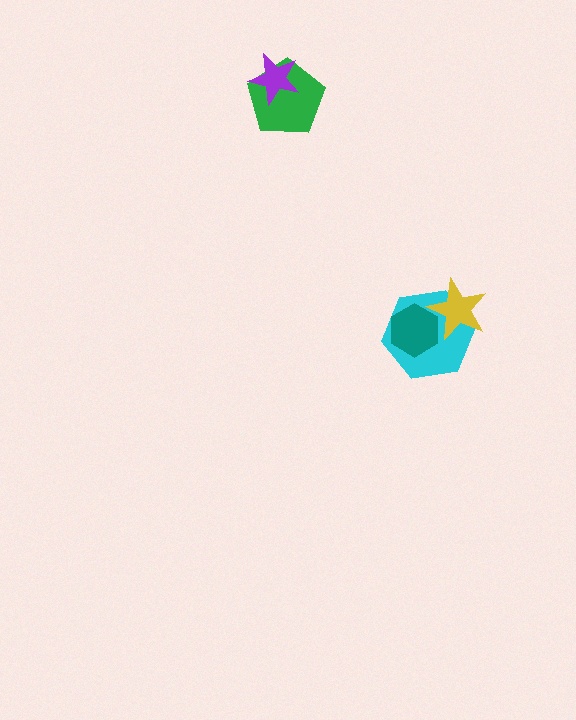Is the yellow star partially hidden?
Yes, it is partially covered by another shape.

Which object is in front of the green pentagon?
The purple star is in front of the green pentagon.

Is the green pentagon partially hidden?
Yes, it is partially covered by another shape.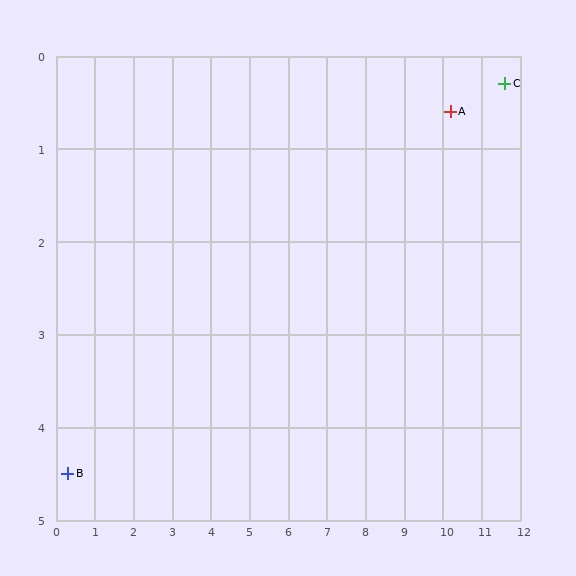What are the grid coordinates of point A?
Point A is at approximately (10.2, 0.6).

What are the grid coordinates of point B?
Point B is at approximately (0.3, 4.5).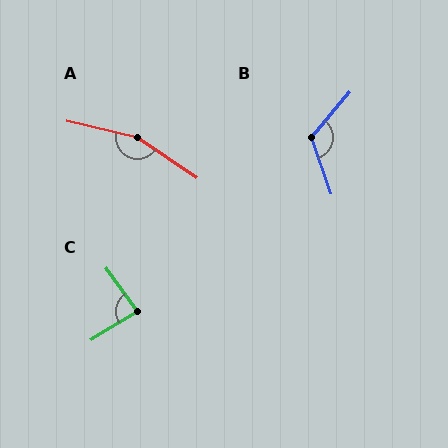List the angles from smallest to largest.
C (86°), B (121°), A (159°).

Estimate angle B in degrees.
Approximately 121 degrees.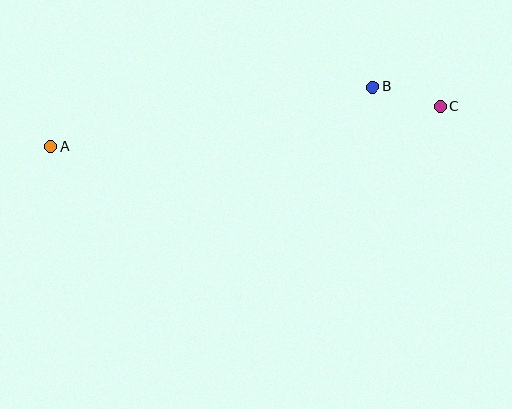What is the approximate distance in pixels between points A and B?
The distance between A and B is approximately 327 pixels.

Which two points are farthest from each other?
Points A and C are farthest from each other.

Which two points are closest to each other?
Points B and C are closest to each other.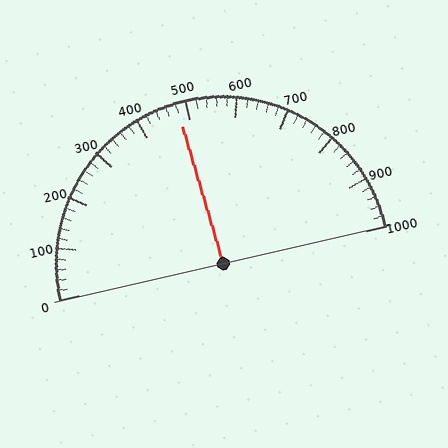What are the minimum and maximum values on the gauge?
The gauge ranges from 0 to 1000.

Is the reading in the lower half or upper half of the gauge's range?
The reading is in the lower half of the range (0 to 1000).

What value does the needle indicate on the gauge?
The needle indicates approximately 480.